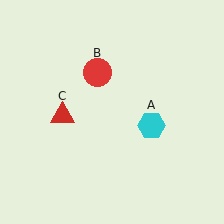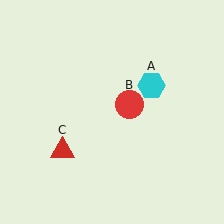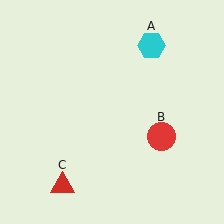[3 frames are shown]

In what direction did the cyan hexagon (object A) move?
The cyan hexagon (object A) moved up.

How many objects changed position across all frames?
3 objects changed position: cyan hexagon (object A), red circle (object B), red triangle (object C).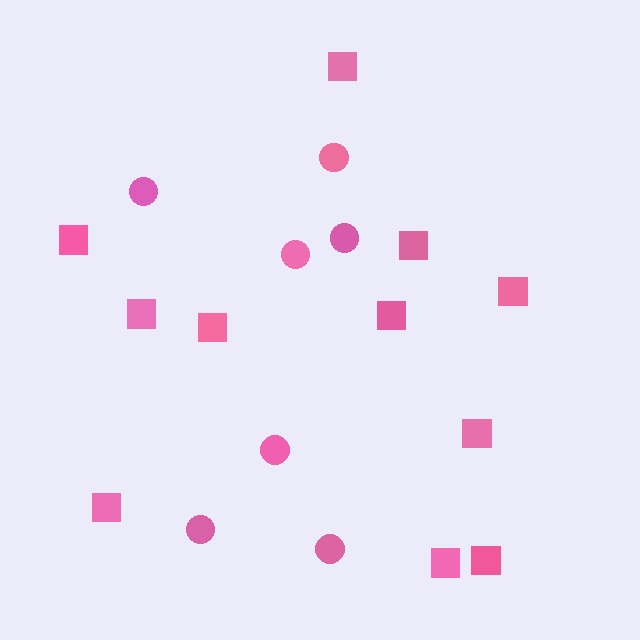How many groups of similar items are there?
There are 2 groups: one group of circles (7) and one group of squares (11).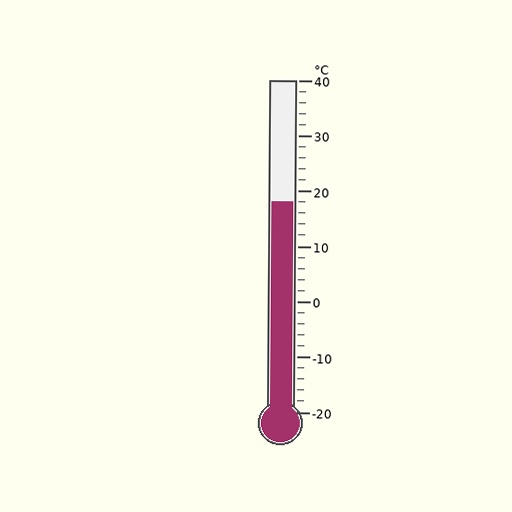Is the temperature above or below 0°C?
The temperature is above 0°C.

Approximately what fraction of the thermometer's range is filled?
The thermometer is filled to approximately 65% of its range.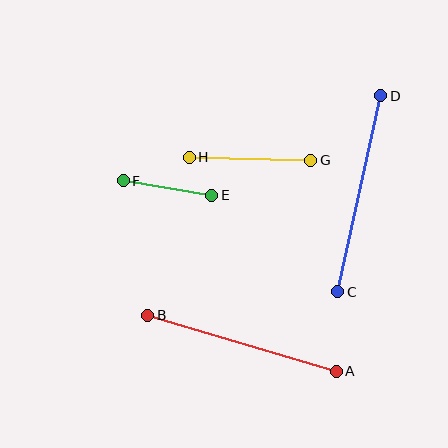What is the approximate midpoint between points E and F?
The midpoint is at approximately (167, 188) pixels.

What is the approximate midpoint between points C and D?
The midpoint is at approximately (359, 194) pixels.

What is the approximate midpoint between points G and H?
The midpoint is at approximately (250, 159) pixels.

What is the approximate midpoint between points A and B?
The midpoint is at approximately (242, 343) pixels.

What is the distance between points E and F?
The distance is approximately 89 pixels.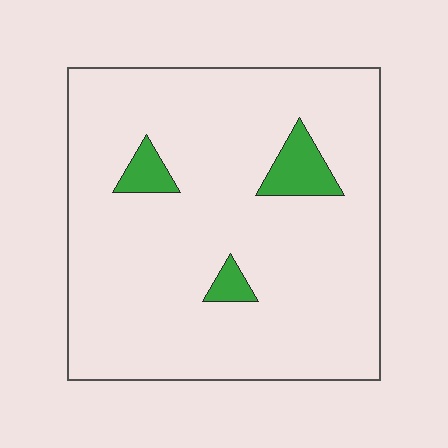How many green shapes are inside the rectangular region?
3.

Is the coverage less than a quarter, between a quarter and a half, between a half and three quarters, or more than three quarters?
Less than a quarter.